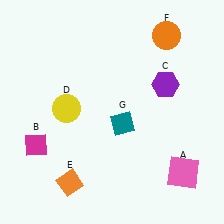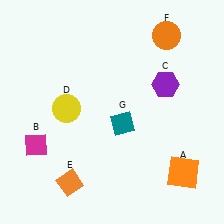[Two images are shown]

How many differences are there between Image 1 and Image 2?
There is 1 difference between the two images.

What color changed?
The square (A) changed from pink in Image 1 to orange in Image 2.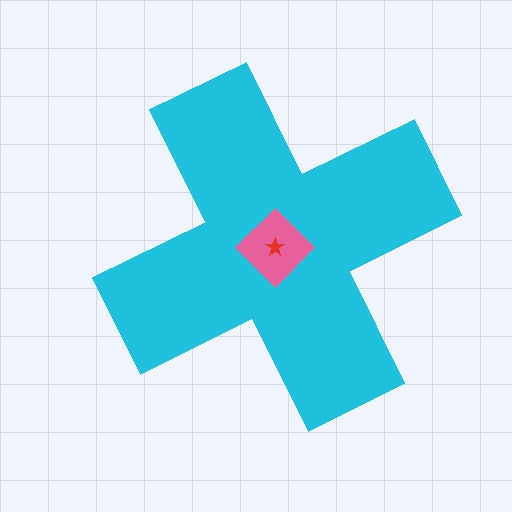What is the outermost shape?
The cyan cross.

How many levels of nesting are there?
3.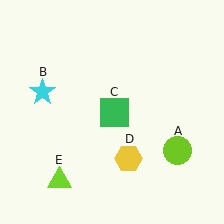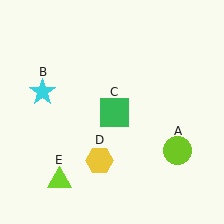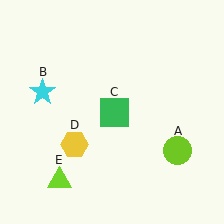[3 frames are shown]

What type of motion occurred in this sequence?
The yellow hexagon (object D) rotated clockwise around the center of the scene.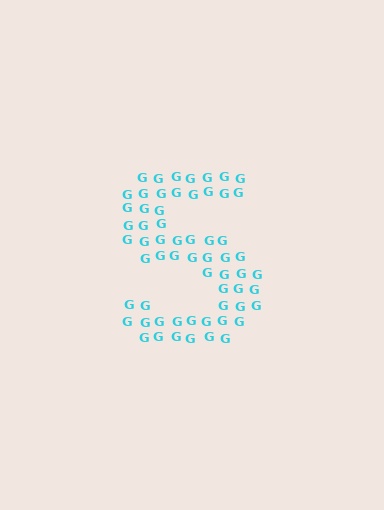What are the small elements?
The small elements are letter G's.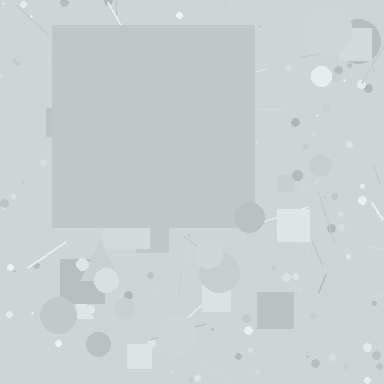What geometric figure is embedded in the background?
A square is embedded in the background.